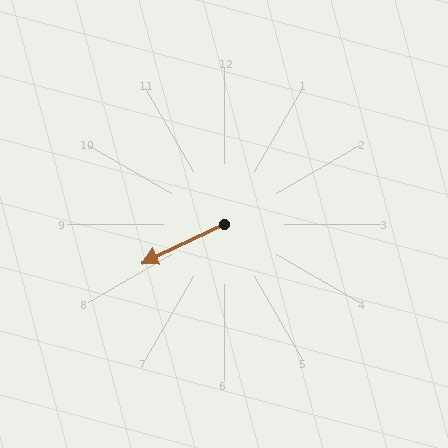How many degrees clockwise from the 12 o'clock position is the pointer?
Approximately 245 degrees.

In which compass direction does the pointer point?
Southwest.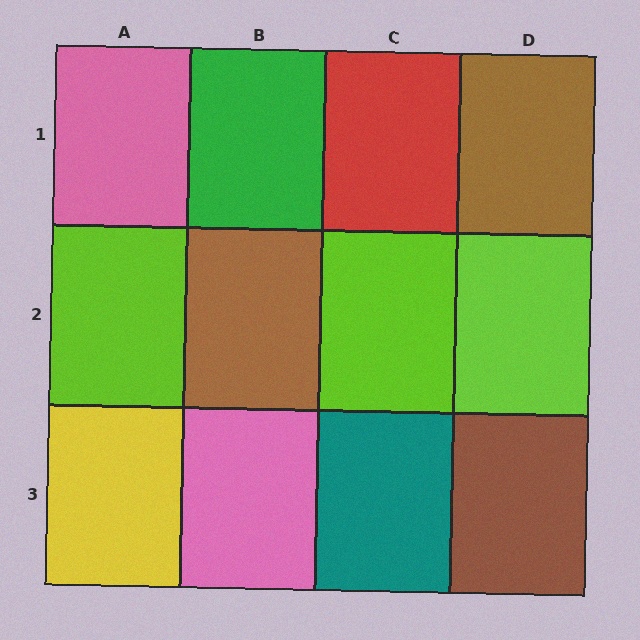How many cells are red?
1 cell is red.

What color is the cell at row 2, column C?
Lime.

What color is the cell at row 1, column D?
Brown.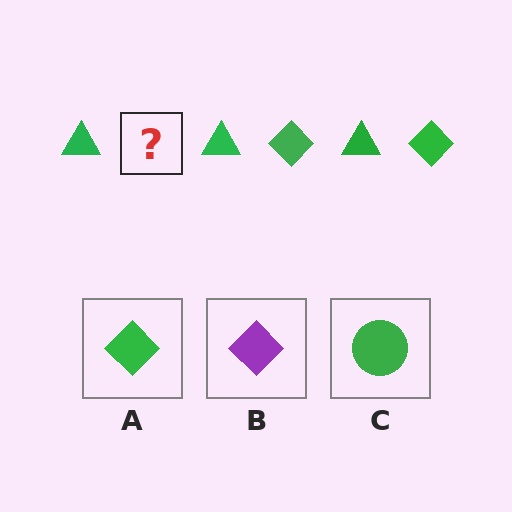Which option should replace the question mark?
Option A.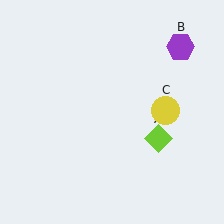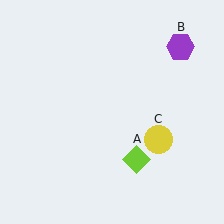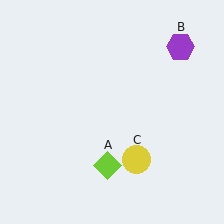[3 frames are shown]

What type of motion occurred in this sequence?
The lime diamond (object A), yellow circle (object C) rotated clockwise around the center of the scene.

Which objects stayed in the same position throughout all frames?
Purple hexagon (object B) remained stationary.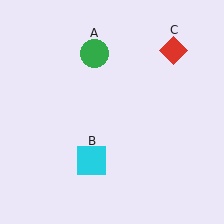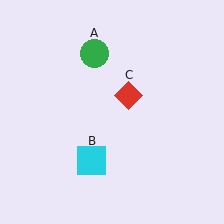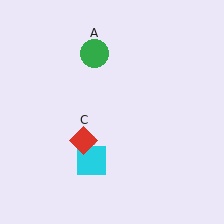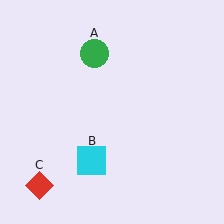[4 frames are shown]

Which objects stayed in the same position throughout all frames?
Green circle (object A) and cyan square (object B) remained stationary.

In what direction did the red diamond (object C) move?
The red diamond (object C) moved down and to the left.